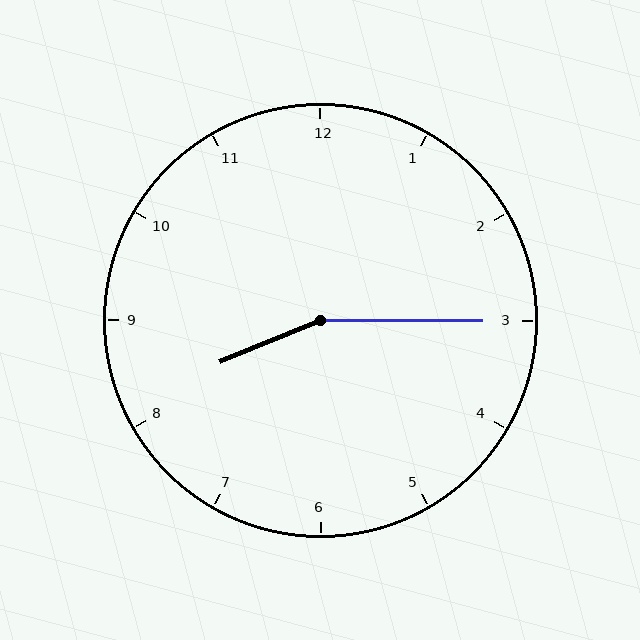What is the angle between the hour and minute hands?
Approximately 158 degrees.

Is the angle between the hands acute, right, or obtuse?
It is obtuse.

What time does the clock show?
8:15.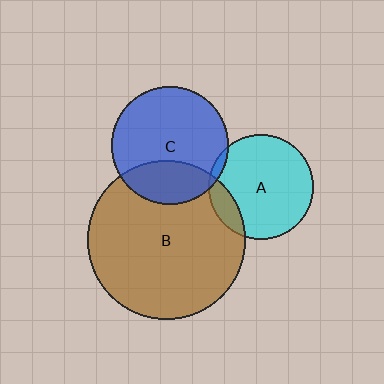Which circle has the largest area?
Circle B (brown).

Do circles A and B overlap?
Yes.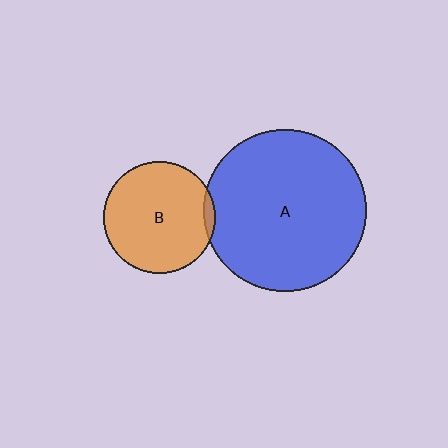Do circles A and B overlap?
Yes.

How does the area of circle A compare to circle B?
Approximately 2.1 times.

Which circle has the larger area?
Circle A (blue).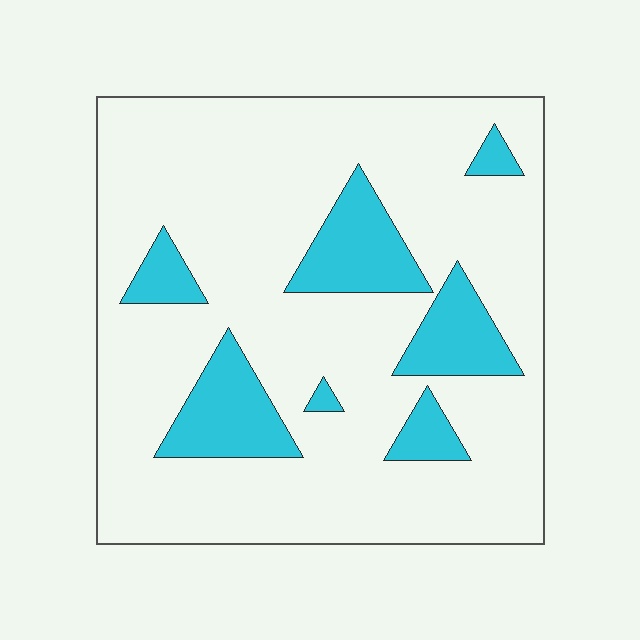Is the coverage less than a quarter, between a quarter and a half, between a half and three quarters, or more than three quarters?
Less than a quarter.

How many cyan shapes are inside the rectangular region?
7.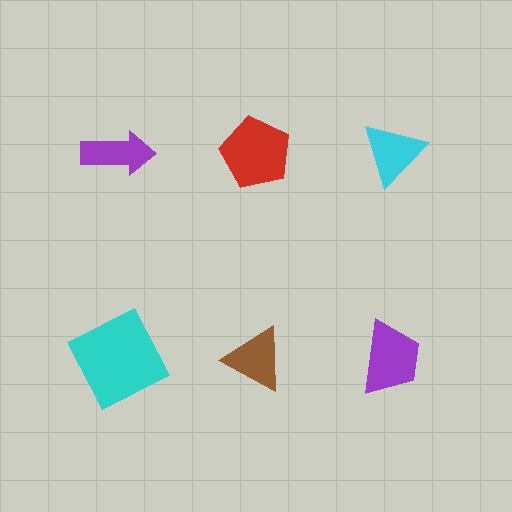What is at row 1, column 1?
A purple arrow.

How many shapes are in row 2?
3 shapes.